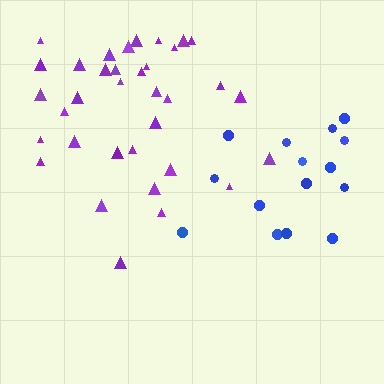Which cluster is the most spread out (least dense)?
Blue.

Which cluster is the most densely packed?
Purple.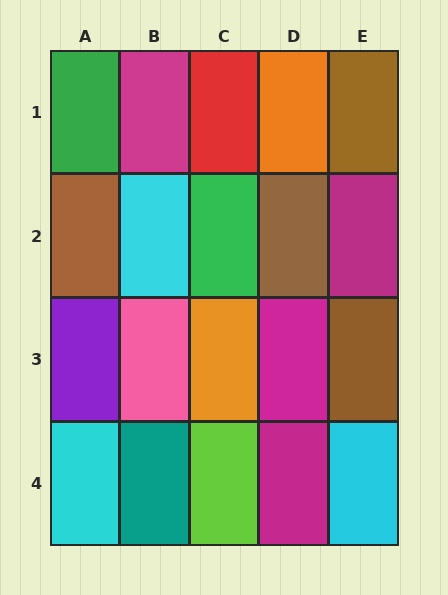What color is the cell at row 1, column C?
Red.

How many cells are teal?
1 cell is teal.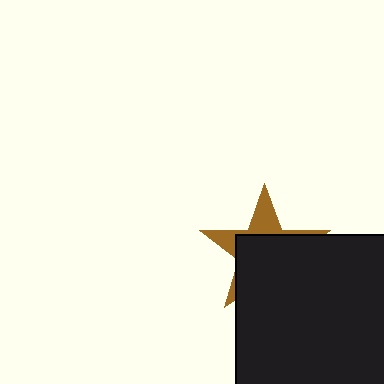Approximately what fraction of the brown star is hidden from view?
Roughly 67% of the brown star is hidden behind the black square.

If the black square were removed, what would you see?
You would see the complete brown star.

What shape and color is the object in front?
The object in front is a black square.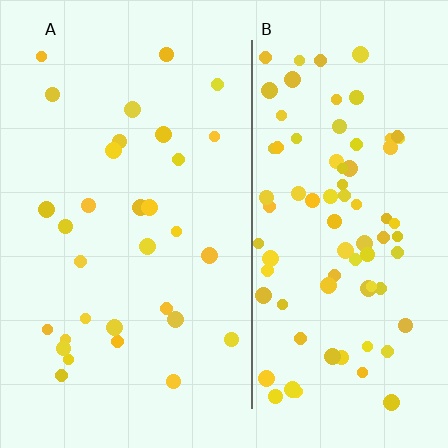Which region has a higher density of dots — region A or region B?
B (the right).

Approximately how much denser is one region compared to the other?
Approximately 2.6× — region B over region A.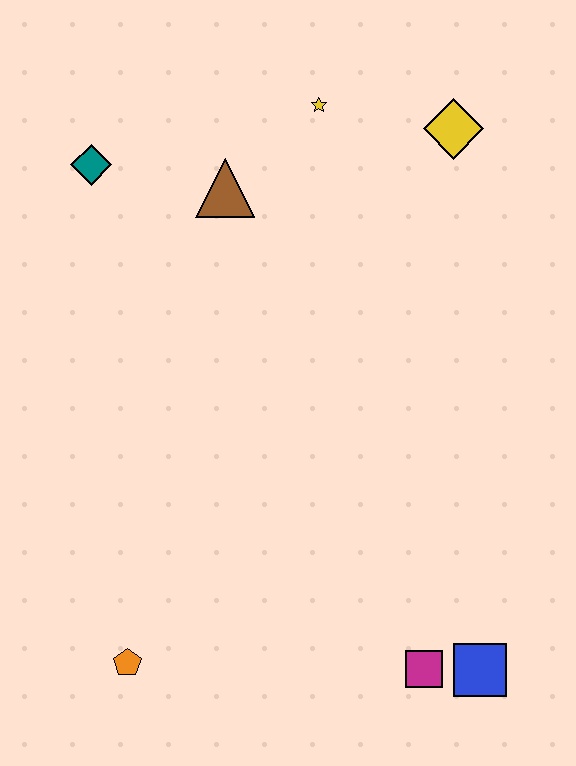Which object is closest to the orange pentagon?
The magenta square is closest to the orange pentagon.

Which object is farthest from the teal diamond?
The blue square is farthest from the teal diamond.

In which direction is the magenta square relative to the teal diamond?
The magenta square is below the teal diamond.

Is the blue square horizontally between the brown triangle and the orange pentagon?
No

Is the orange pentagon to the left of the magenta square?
Yes